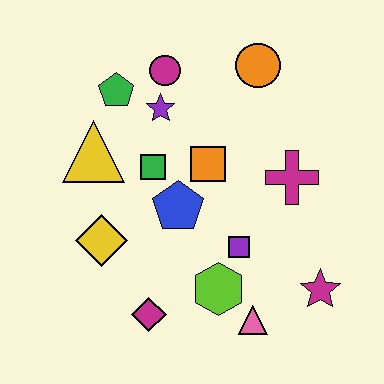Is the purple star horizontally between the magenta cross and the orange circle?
No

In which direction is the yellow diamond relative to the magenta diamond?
The yellow diamond is above the magenta diamond.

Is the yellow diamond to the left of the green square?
Yes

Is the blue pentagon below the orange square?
Yes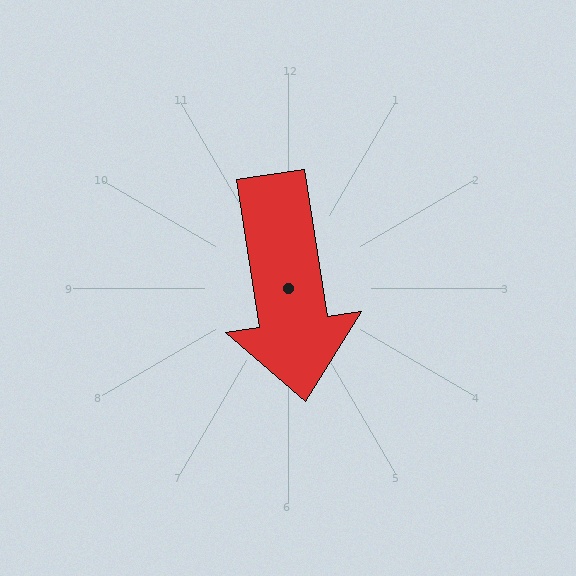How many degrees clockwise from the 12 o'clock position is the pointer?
Approximately 171 degrees.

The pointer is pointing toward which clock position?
Roughly 6 o'clock.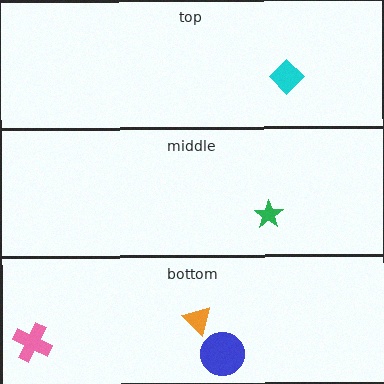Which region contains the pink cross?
The bottom region.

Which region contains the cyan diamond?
The top region.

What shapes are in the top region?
The cyan diamond.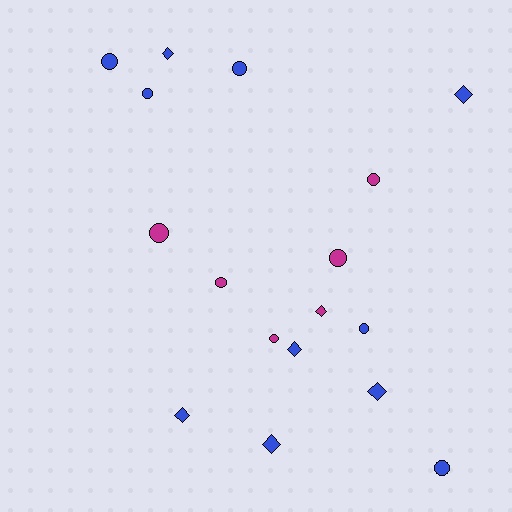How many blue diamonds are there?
There are 6 blue diamonds.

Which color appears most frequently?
Blue, with 11 objects.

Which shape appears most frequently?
Circle, with 10 objects.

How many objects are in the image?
There are 17 objects.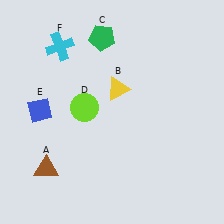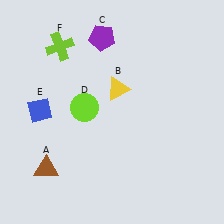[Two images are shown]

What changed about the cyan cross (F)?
In Image 1, F is cyan. In Image 2, it changed to lime.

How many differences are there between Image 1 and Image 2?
There are 2 differences between the two images.